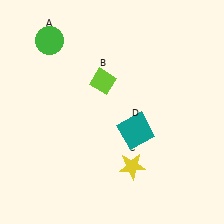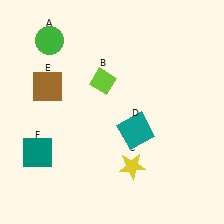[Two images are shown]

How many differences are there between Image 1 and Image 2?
There are 2 differences between the two images.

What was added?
A brown square (E), a teal square (F) were added in Image 2.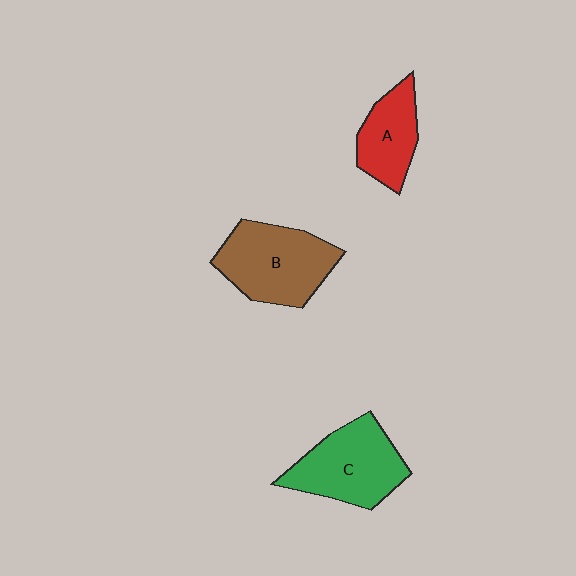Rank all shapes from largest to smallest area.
From largest to smallest: B (brown), C (green), A (red).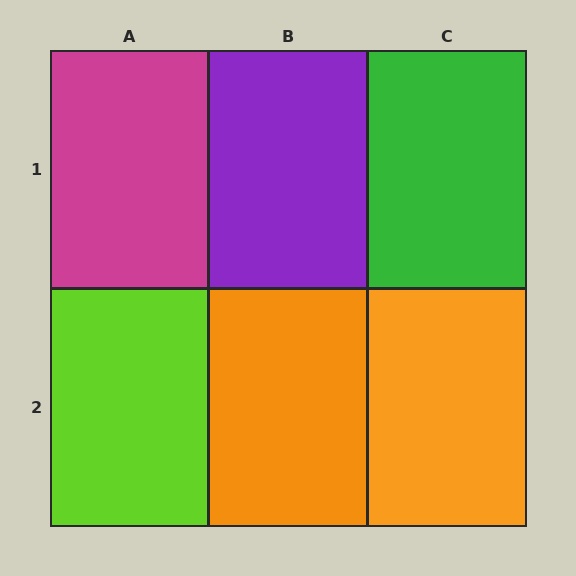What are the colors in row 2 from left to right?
Lime, orange, orange.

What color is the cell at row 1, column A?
Magenta.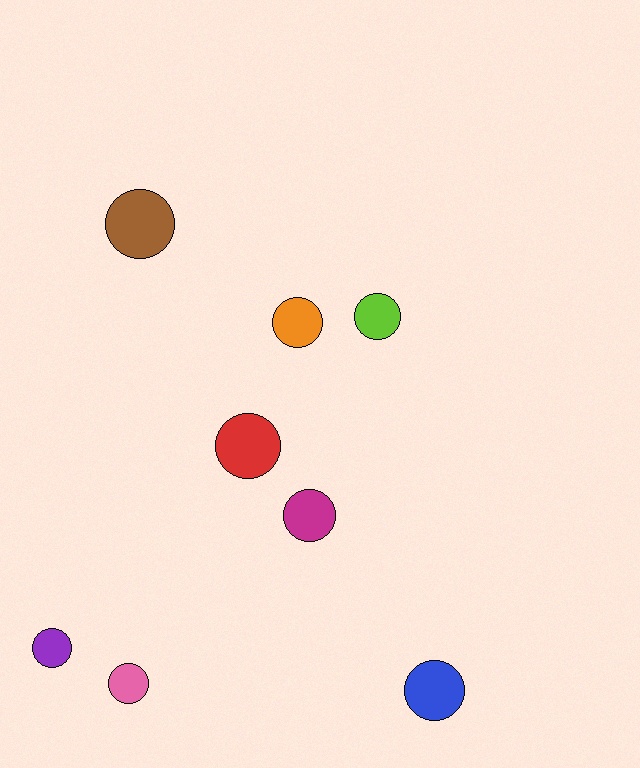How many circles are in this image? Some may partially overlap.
There are 8 circles.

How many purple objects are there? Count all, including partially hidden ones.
There is 1 purple object.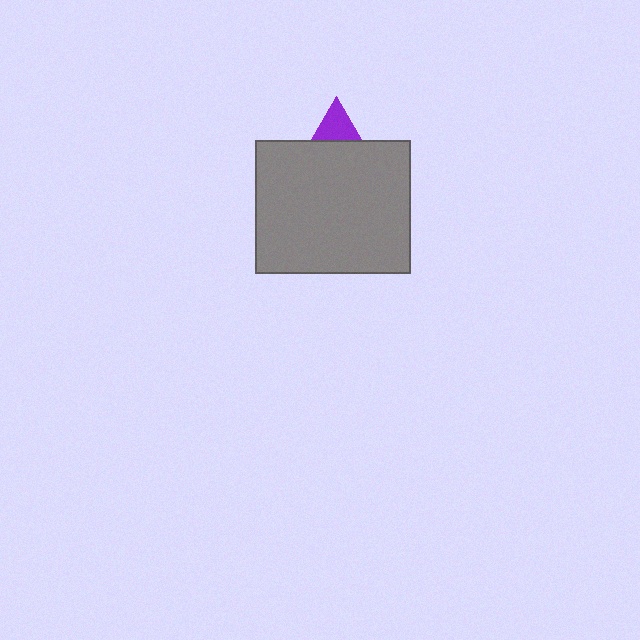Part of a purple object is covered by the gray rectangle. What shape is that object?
It is a triangle.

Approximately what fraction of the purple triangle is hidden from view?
Roughly 68% of the purple triangle is hidden behind the gray rectangle.